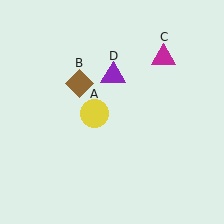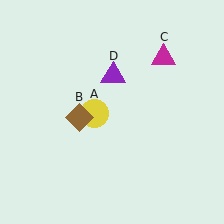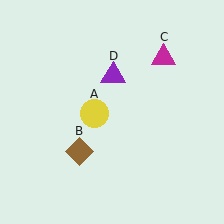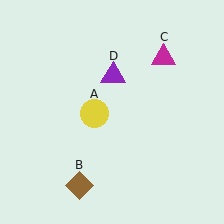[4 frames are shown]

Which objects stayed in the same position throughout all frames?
Yellow circle (object A) and magenta triangle (object C) and purple triangle (object D) remained stationary.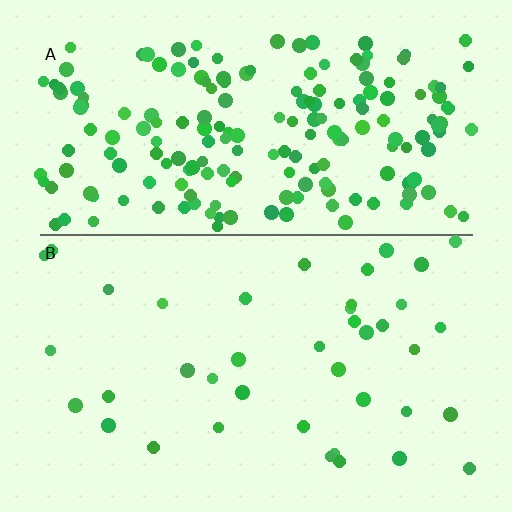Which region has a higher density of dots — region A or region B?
A (the top).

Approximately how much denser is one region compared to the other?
Approximately 4.8× — region A over region B.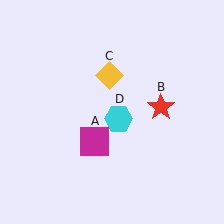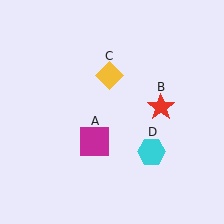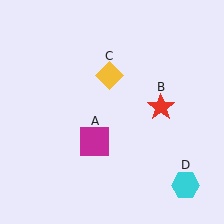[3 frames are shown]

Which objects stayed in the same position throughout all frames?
Magenta square (object A) and red star (object B) and yellow diamond (object C) remained stationary.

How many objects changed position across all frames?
1 object changed position: cyan hexagon (object D).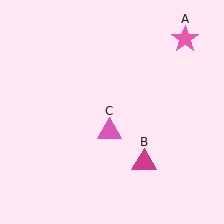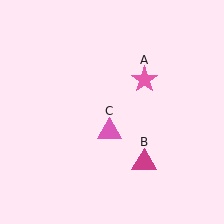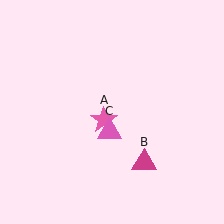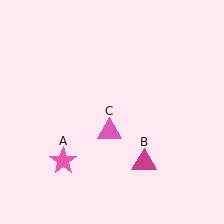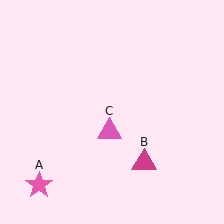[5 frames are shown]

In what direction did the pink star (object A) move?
The pink star (object A) moved down and to the left.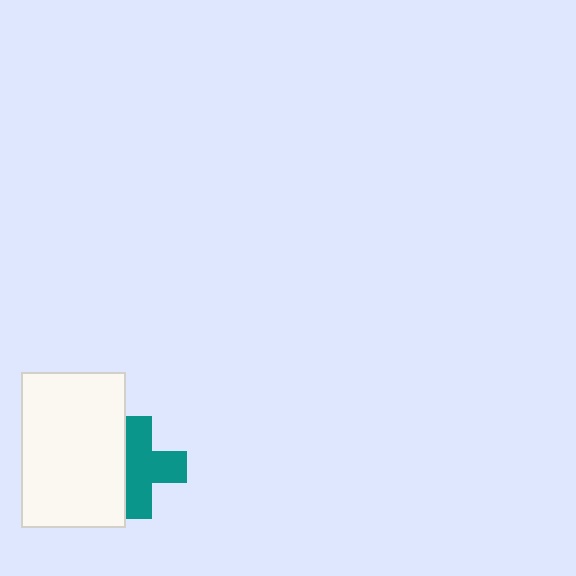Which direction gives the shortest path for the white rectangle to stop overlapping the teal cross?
Moving left gives the shortest separation.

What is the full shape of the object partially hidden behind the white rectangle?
The partially hidden object is a teal cross.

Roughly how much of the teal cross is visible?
Most of it is visible (roughly 69%).